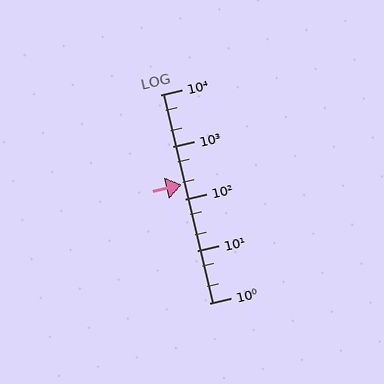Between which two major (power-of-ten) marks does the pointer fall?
The pointer is between 100 and 1000.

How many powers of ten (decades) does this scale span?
The scale spans 4 decades, from 1 to 10000.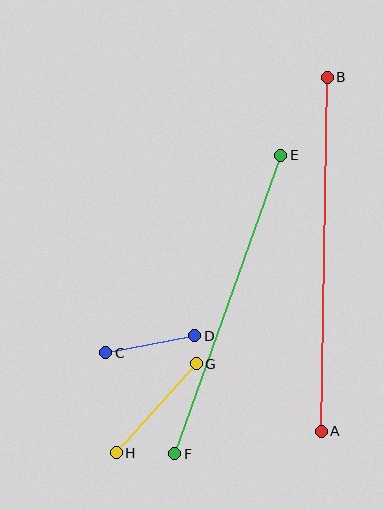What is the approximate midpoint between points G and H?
The midpoint is at approximately (156, 408) pixels.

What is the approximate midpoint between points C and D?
The midpoint is at approximately (150, 344) pixels.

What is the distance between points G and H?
The distance is approximately 120 pixels.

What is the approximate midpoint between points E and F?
The midpoint is at approximately (228, 305) pixels.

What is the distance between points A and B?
The distance is approximately 354 pixels.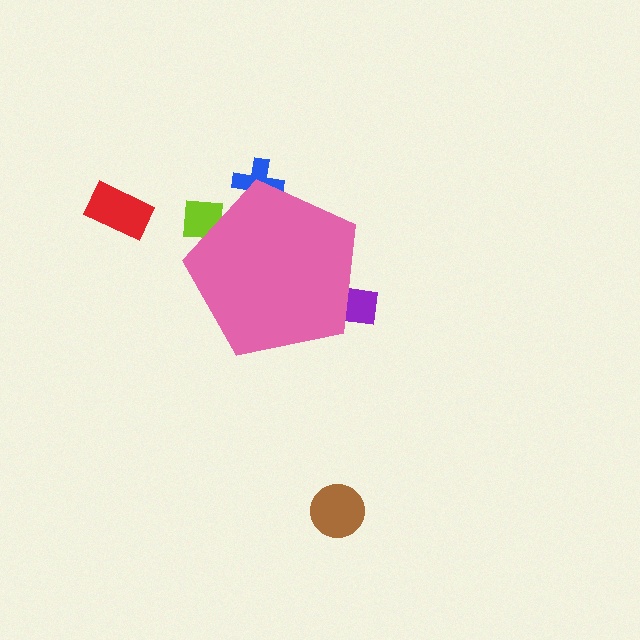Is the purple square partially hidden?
Yes, the purple square is partially hidden behind the pink pentagon.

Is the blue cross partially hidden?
Yes, the blue cross is partially hidden behind the pink pentagon.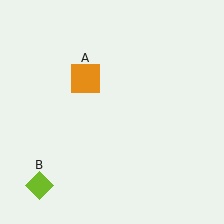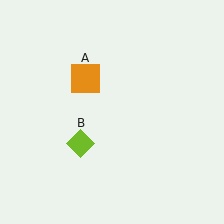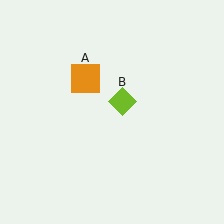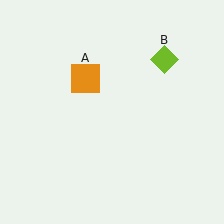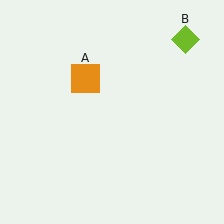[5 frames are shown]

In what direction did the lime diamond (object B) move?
The lime diamond (object B) moved up and to the right.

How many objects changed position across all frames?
1 object changed position: lime diamond (object B).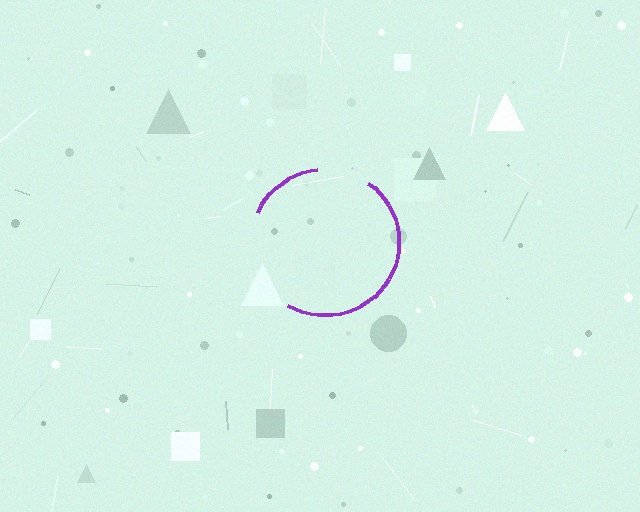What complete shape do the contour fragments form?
The contour fragments form a circle.